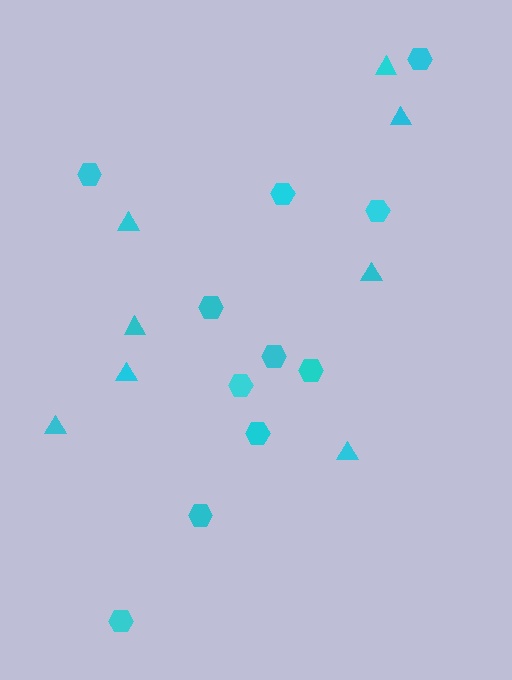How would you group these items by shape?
There are 2 groups: one group of hexagons (11) and one group of triangles (8).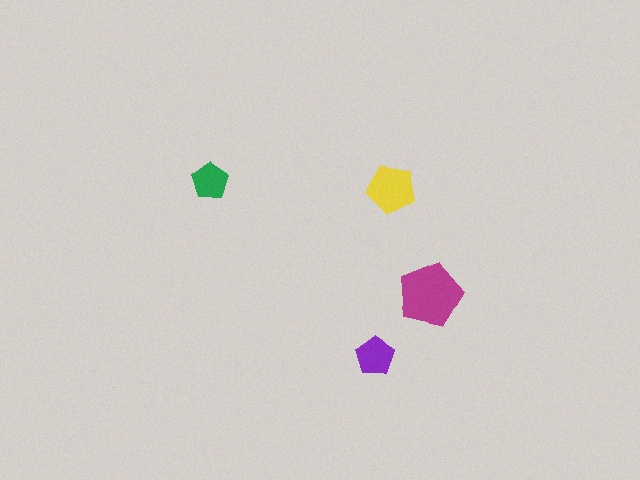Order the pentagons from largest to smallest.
the magenta one, the yellow one, the purple one, the green one.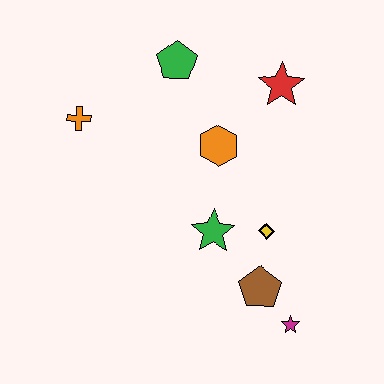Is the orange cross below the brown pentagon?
No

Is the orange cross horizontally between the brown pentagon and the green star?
No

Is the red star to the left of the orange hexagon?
No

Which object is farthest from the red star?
The magenta star is farthest from the red star.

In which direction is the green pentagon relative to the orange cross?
The green pentagon is to the right of the orange cross.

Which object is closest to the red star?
The orange hexagon is closest to the red star.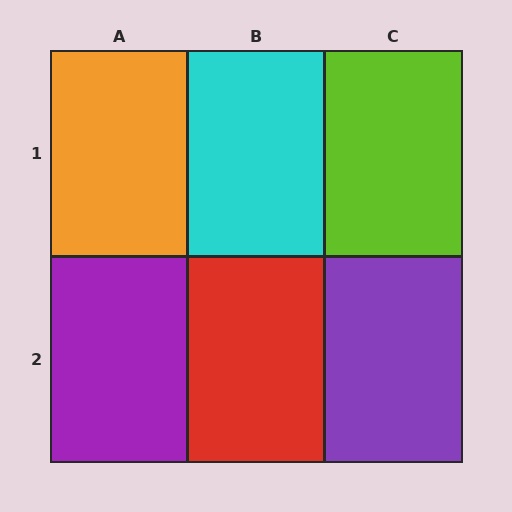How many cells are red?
1 cell is red.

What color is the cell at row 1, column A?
Orange.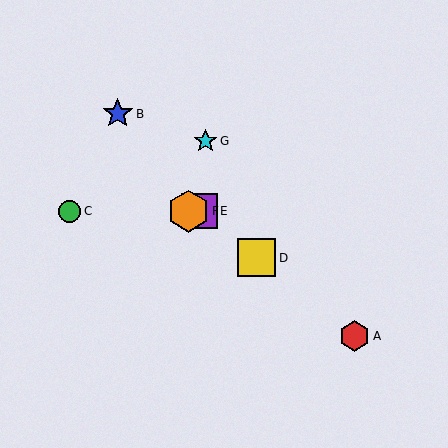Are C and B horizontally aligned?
No, C is at y≈211 and B is at y≈114.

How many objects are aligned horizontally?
3 objects (C, E, F) are aligned horizontally.